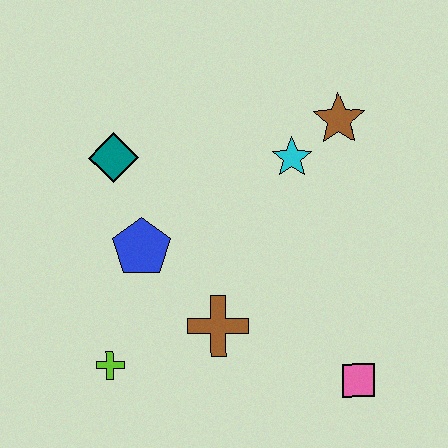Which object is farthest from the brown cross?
The brown star is farthest from the brown cross.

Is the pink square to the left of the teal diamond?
No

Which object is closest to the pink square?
The brown cross is closest to the pink square.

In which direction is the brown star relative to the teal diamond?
The brown star is to the right of the teal diamond.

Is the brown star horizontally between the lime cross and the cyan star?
No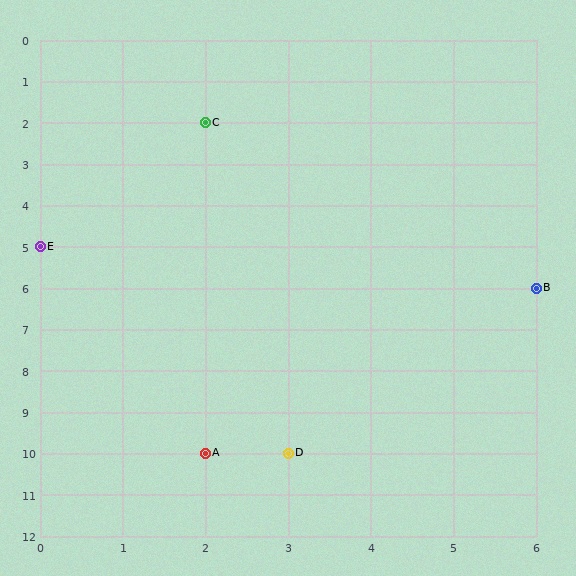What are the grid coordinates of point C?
Point C is at grid coordinates (2, 2).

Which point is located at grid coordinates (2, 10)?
Point A is at (2, 10).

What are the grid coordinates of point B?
Point B is at grid coordinates (6, 6).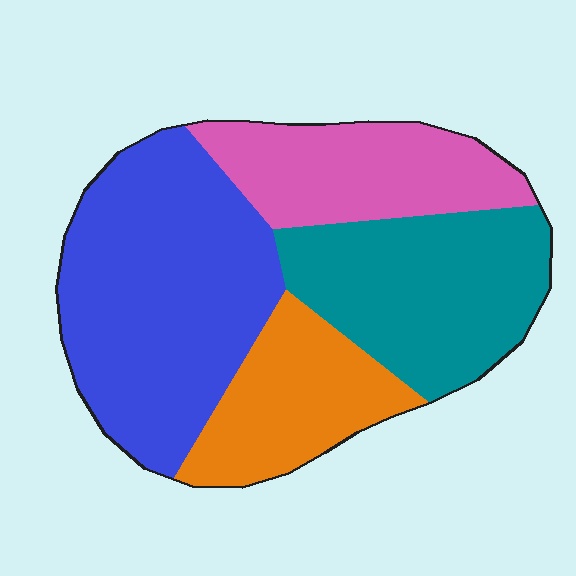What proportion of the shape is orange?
Orange takes up less than a quarter of the shape.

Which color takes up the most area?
Blue, at roughly 40%.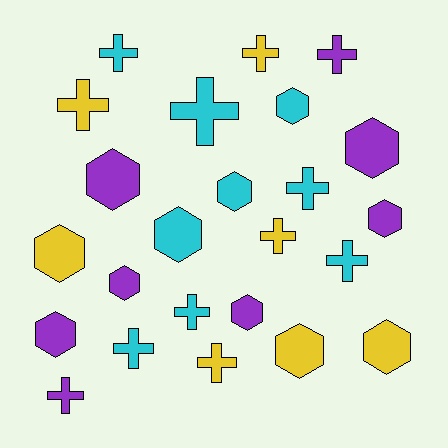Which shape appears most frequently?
Cross, with 12 objects.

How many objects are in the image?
There are 24 objects.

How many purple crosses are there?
There are 2 purple crosses.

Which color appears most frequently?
Cyan, with 9 objects.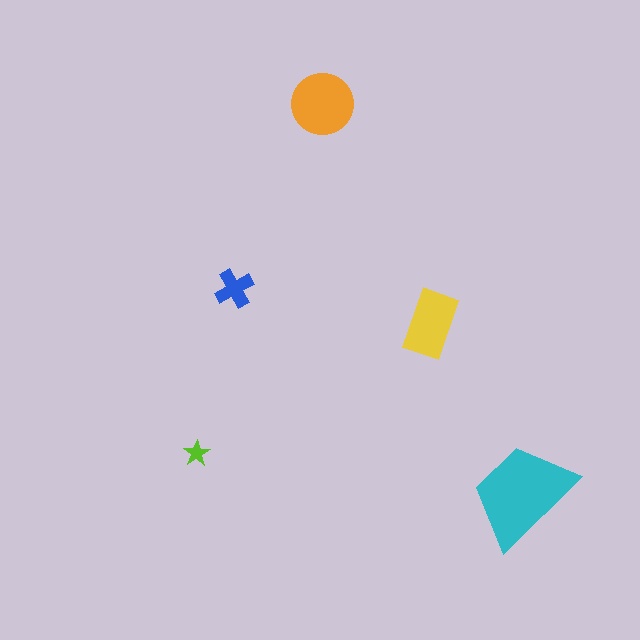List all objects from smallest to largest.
The lime star, the blue cross, the yellow rectangle, the orange circle, the cyan trapezoid.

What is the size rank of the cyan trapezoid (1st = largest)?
1st.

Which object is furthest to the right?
The cyan trapezoid is rightmost.